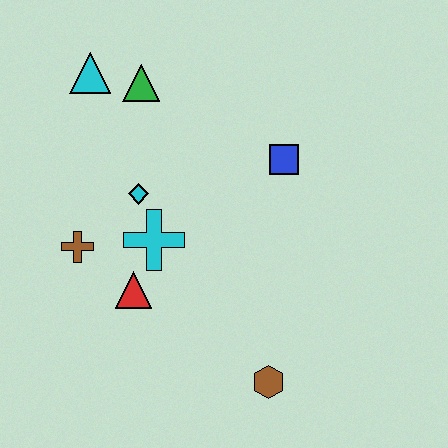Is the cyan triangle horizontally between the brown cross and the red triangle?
Yes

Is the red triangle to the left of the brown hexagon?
Yes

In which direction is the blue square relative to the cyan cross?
The blue square is to the right of the cyan cross.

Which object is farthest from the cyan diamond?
The brown hexagon is farthest from the cyan diamond.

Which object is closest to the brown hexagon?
The red triangle is closest to the brown hexagon.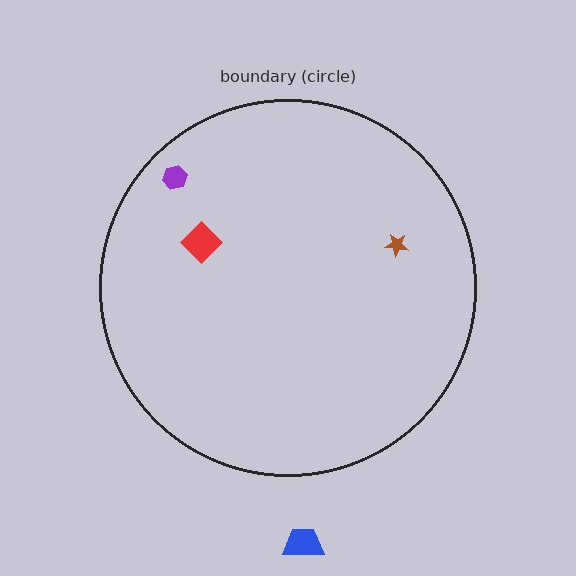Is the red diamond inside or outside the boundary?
Inside.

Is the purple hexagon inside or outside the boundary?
Inside.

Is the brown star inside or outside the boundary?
Inside.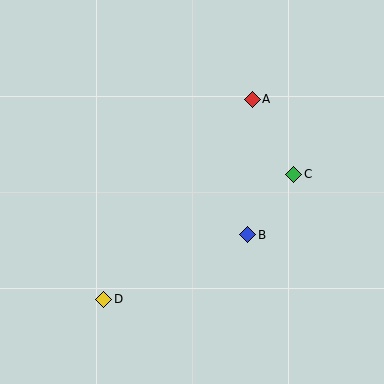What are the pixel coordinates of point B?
Point B is at (248, 235).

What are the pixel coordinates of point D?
Point D is at (104, 299).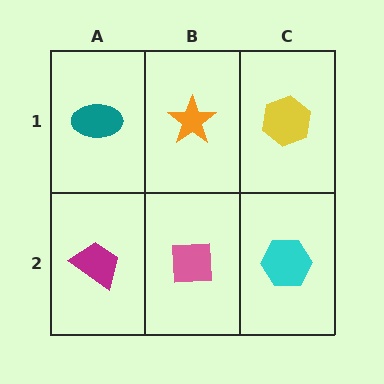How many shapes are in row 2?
3 shapes.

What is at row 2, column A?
A magenta trapezoid.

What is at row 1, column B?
An orange star.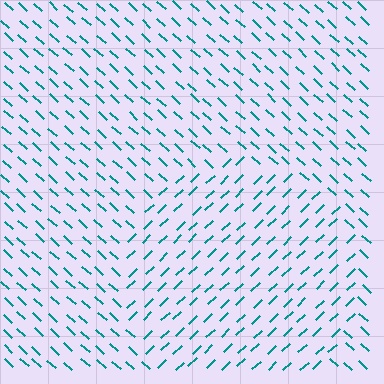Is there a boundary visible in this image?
Yes, there is a texture boundary formed by a change in line orientation.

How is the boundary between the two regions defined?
The boundary is defined purely by a change in line orientation (approximately 85 degrees difference). All lines are the same color and thickness.